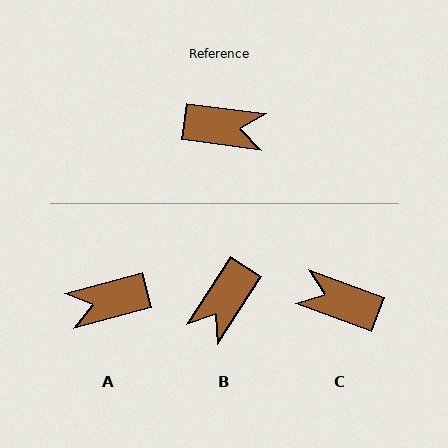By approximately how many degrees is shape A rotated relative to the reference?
Approximately 158 degrees clockwise.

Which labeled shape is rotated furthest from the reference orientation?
C, about 167 degrees away.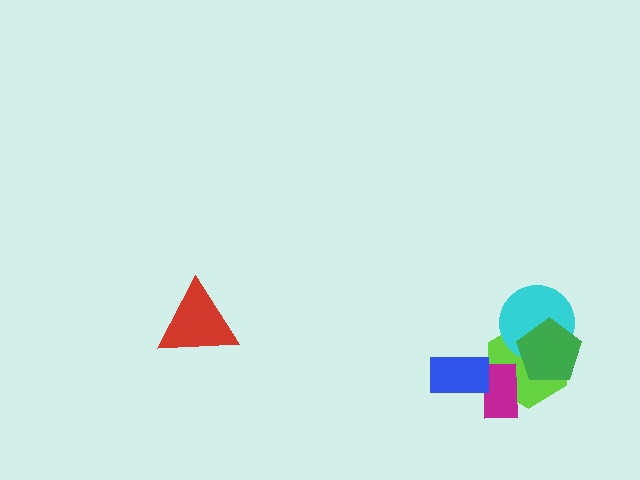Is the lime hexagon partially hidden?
Yes, it is partially covered by another shape.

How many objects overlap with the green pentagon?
2 objects overlap with the green pentagon.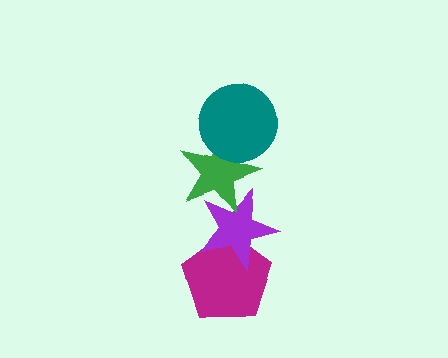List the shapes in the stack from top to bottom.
From top to bottom: the teal circle, the green star, the purple star, the magenta pentagon.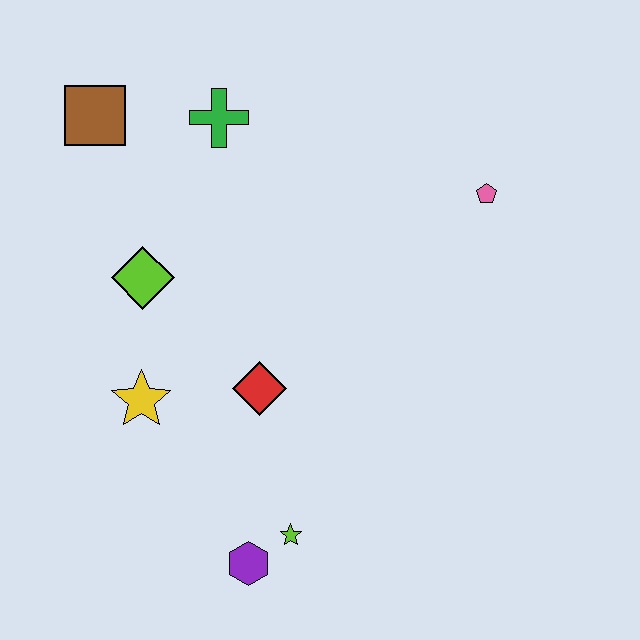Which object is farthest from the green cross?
The purple hexagon is farthest from the green cross.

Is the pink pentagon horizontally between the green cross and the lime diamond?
No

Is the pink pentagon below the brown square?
Yes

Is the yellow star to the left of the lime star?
Yes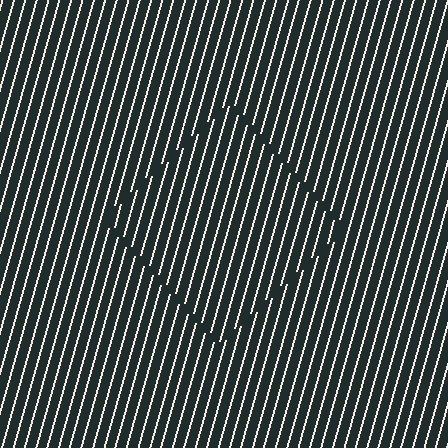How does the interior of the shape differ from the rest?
The interior of the shape contains the same grating, shifted by half a period — the contour is defined by the phase discontinuity where line-ends from the inner and outer gratings abut.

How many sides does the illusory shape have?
4 sides — the line-ends trace a square.